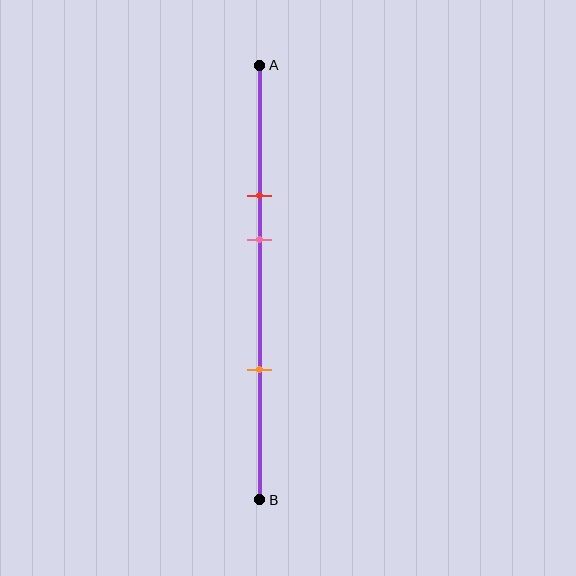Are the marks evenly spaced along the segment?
No, the marks are not evenly spaced.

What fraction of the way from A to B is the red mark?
The red mark is approximately 30% (0.3) of the way from A to B.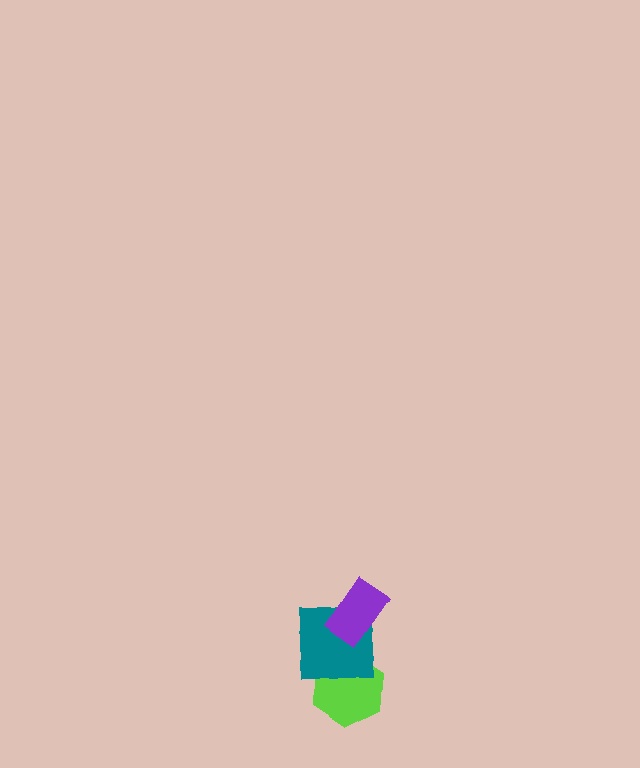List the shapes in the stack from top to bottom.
From top to bottom: the purple rectangle, the teal square, the lime hexagon.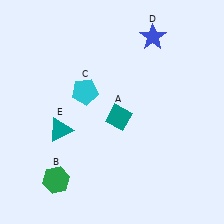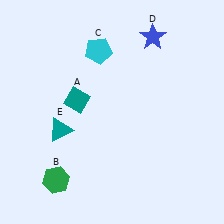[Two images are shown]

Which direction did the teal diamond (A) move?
The teal diamond (A) moved left.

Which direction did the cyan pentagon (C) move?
The cyan pentagon (C) moved up.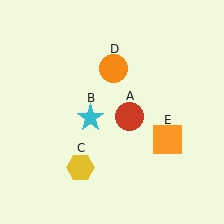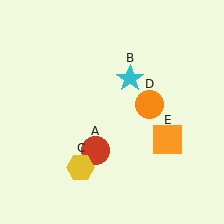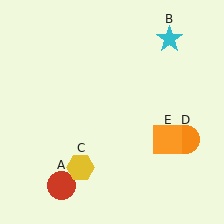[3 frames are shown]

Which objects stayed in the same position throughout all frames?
Yellow hexagon (object C) and orange square (object E) remained stationary.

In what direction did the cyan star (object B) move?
The cyan star (object B) moved up and to the right.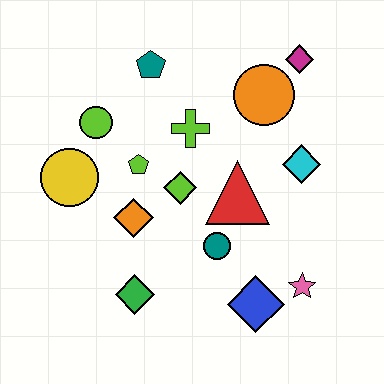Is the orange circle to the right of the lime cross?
Yes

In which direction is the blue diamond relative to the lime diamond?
The blue diamond is below the lime diamond.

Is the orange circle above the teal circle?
Yes